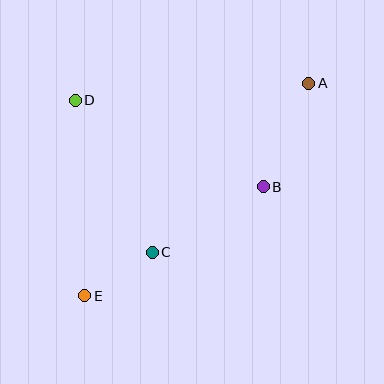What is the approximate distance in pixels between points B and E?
The distance between B and E is approximately 209 pixels.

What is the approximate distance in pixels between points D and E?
The distance between D and E is approximately 196 pixels.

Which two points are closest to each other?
Points C and E are closest to each other.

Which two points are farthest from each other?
Points A and E are farthest from each other.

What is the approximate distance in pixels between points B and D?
The distance between B and D is approximately 207 pixels.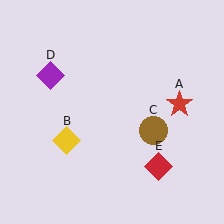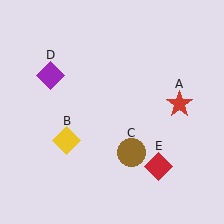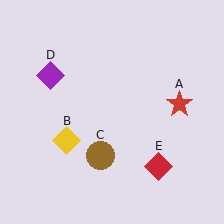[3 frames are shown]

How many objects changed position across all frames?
1 object changed position: brown circle (object C).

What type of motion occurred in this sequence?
The brown circle (object C) rotated clockwise around the center of the scene.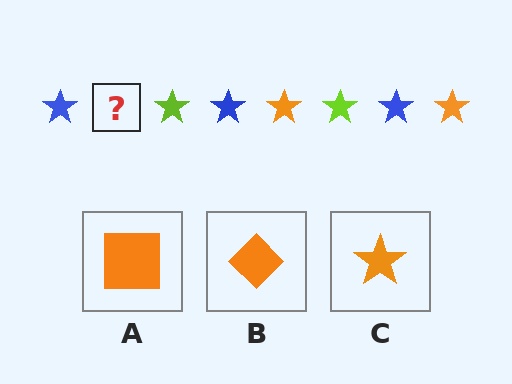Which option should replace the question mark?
Option C.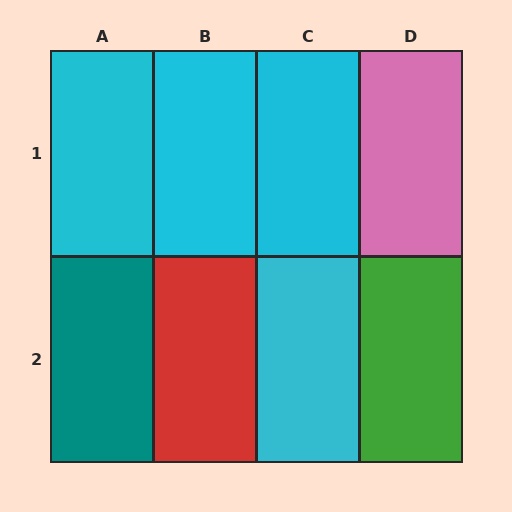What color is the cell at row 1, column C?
Cyan.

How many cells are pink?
1 cell is pink.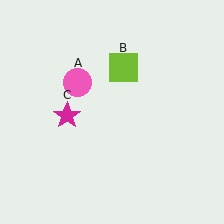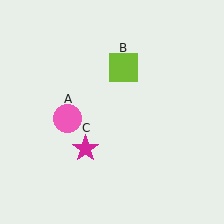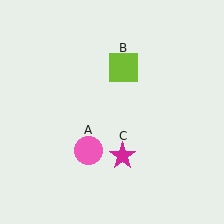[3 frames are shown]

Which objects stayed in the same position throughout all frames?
Lime square (object B) remained stationary.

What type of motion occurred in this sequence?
The pink circle (object A), magenta star (object C) rotated counterclockwise around the center of the scene.